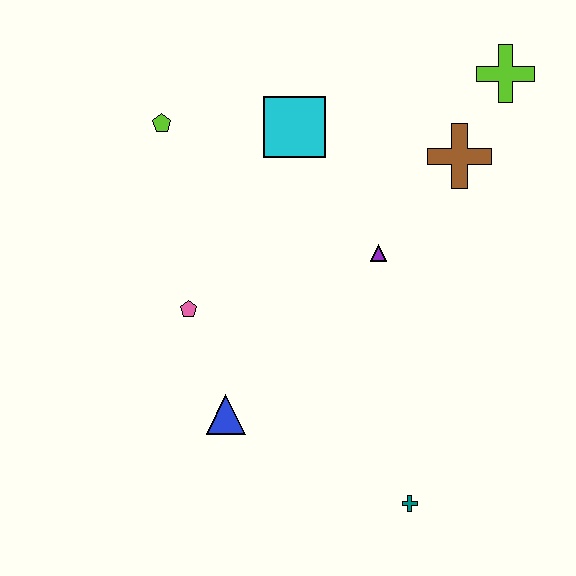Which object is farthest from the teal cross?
The lime pentagon is farthest from the teal cross.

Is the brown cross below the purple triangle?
No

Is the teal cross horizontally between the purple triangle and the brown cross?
Yes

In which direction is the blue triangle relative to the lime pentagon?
The blue triangle is below the lime pentagon.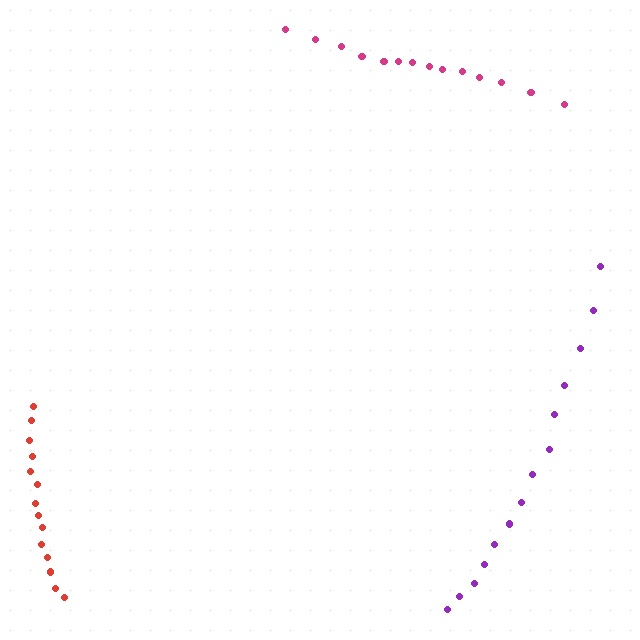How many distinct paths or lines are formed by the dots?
There are 3 distinct paths.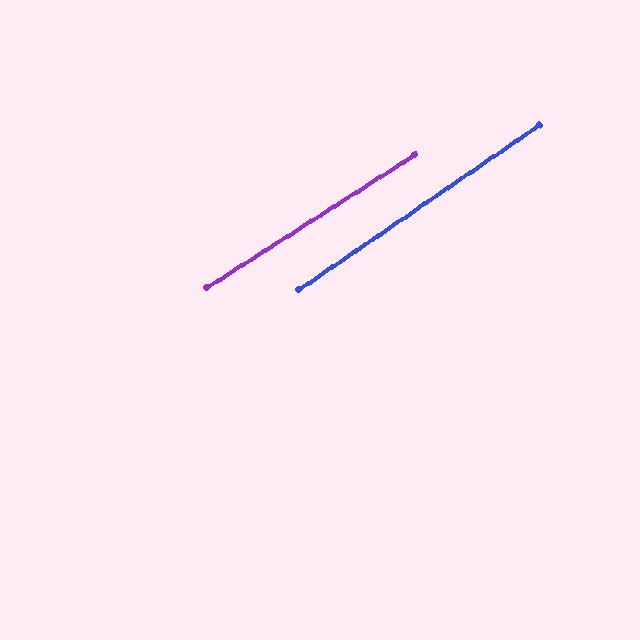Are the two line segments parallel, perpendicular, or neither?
Parallel — their directions differ by only 1.8°.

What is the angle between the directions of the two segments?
Approximately 2 degrees.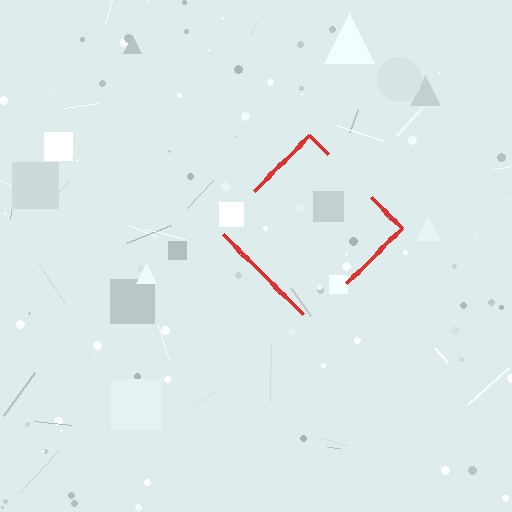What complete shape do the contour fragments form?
The contour fragments form a diamond.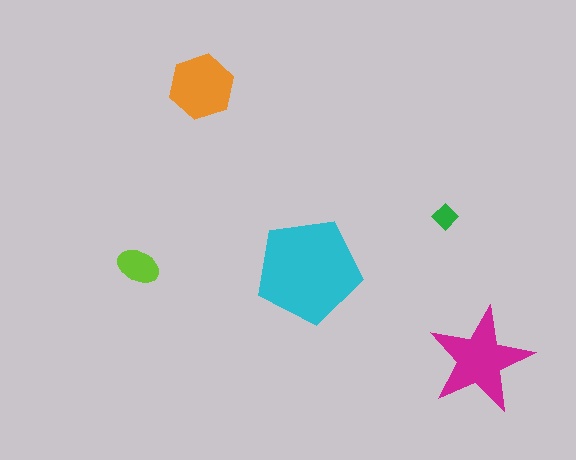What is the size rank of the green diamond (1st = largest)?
5th.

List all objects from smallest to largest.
The green diamond, the lime ellipse, the orange hexagon, the magenta star, the cyan pentagon.